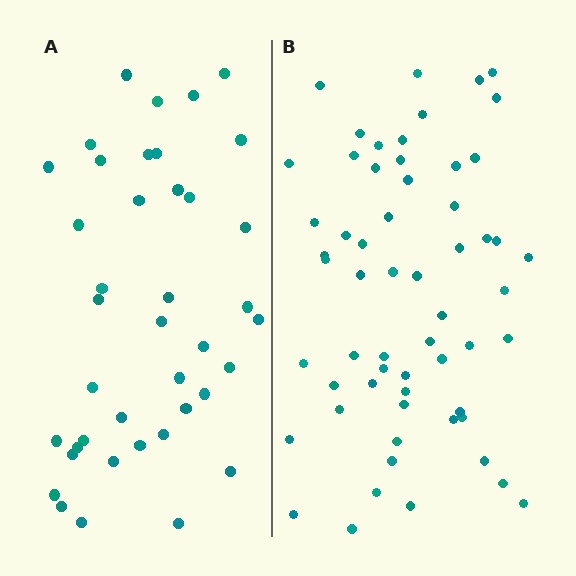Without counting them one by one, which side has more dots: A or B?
Region B (the right region) has more dots.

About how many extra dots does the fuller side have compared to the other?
Region B has approximately 20 more dots than region A.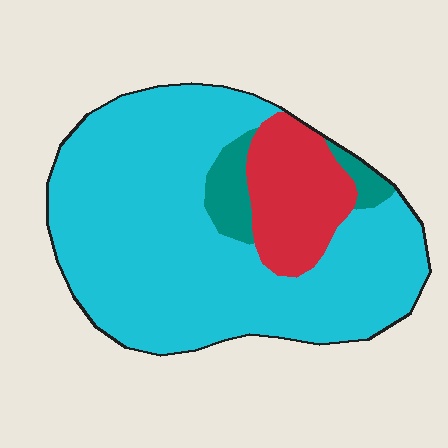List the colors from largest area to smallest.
From largest to smallest: cyan, red, teal.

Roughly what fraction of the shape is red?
Red covers 16% of the shape.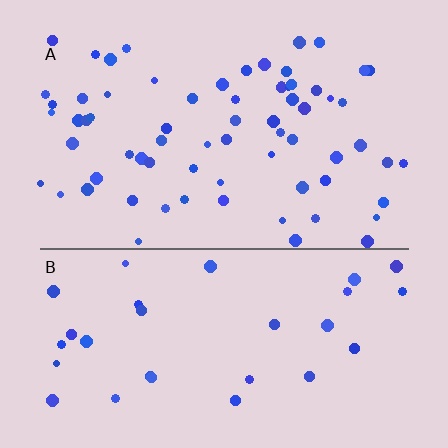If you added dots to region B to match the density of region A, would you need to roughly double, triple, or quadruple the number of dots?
Approximately double.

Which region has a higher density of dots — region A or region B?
A (the top).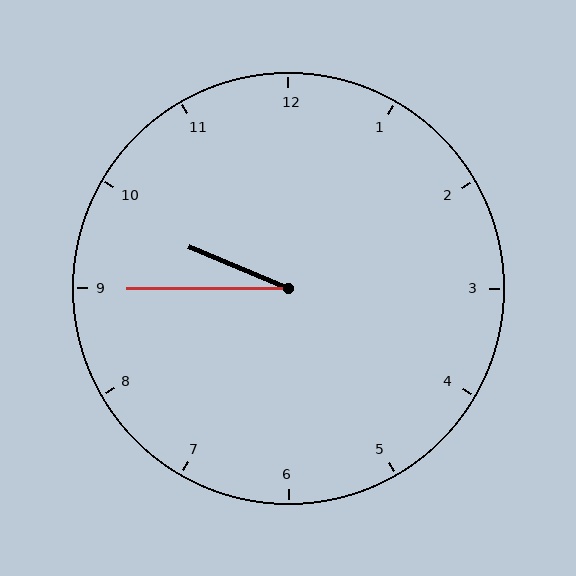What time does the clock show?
9:45.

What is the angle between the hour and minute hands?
Approximately 22 degrees.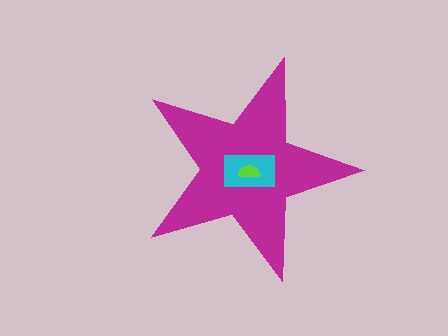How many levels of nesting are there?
3.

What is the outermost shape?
The magenta star.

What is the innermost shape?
The lime semicircle.